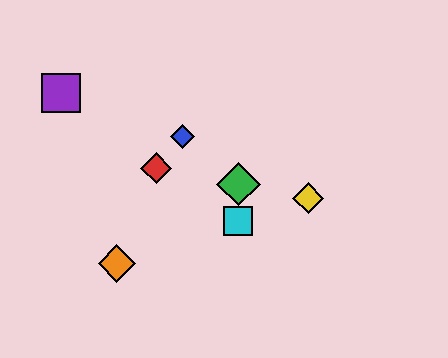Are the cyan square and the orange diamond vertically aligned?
No, the cyan square is at x≈238 and the orange diamond is at x≈117.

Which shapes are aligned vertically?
The green diamond, the cyan square are aligned vertically.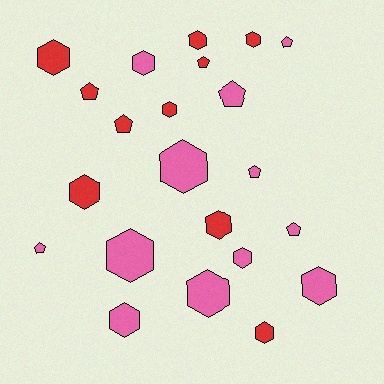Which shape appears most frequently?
Hexagon, with 14 objects.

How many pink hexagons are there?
There are 7 pink hexagons.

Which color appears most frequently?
Pink, with 12 objects.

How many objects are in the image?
There are 22 objects.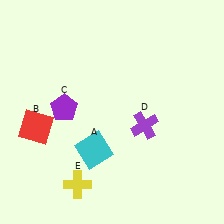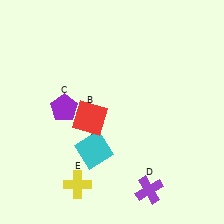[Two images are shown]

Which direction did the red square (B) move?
The red square (B) moved right.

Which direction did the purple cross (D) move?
The purple cross (D) moved down.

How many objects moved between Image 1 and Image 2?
2 objects moved between the two images.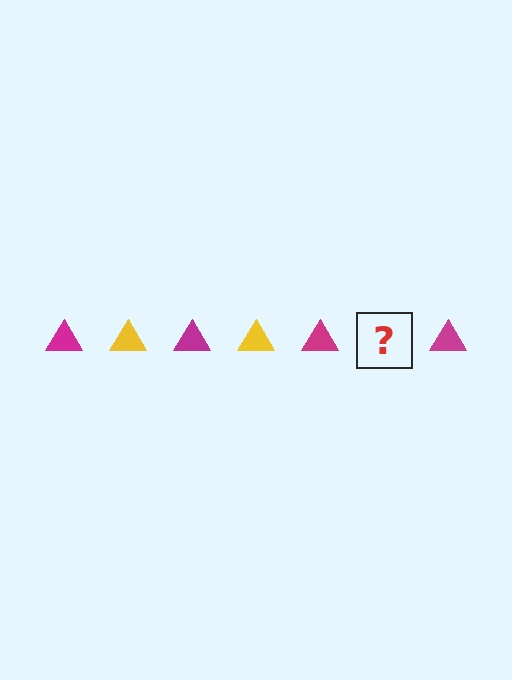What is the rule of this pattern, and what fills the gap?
The rule is that the pattern cycles through magenta, yellow triangles. The gap should be filled with a yellow triangle.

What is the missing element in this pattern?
The missing element is a yellow triangle.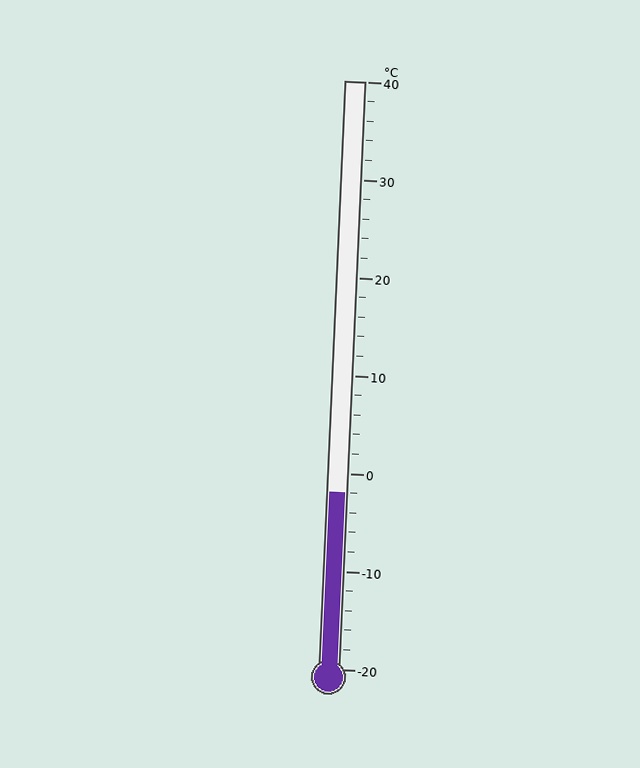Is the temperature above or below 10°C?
The temperature is below 10°C.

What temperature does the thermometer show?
The thermometer shows approximately -2°C.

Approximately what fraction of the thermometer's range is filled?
The thermometer is filled to approximately 30% of its range.